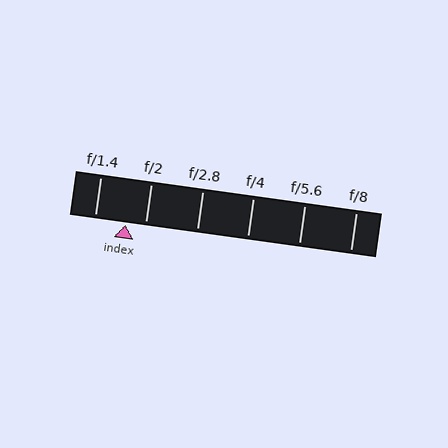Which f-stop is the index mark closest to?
The index mark is closest to f/2.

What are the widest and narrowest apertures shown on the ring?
The widest aperture shown is f/1.4 and the narrowest is f/8.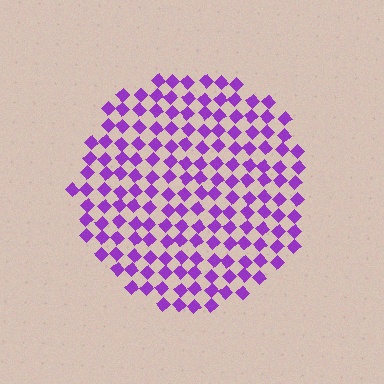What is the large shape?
The large shape is a circle.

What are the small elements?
The small elements are diamonds.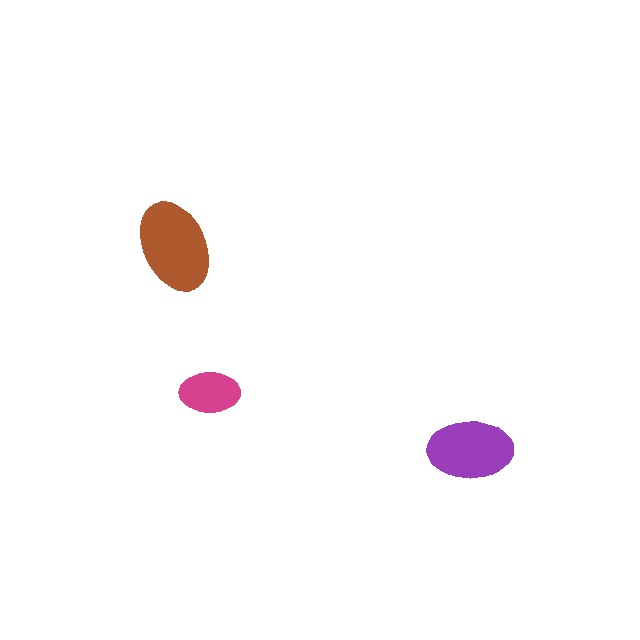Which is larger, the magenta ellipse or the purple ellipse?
The purple one.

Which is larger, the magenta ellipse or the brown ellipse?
The brown one.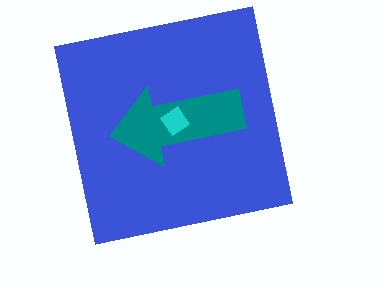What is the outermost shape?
The blue square.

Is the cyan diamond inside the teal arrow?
Yes.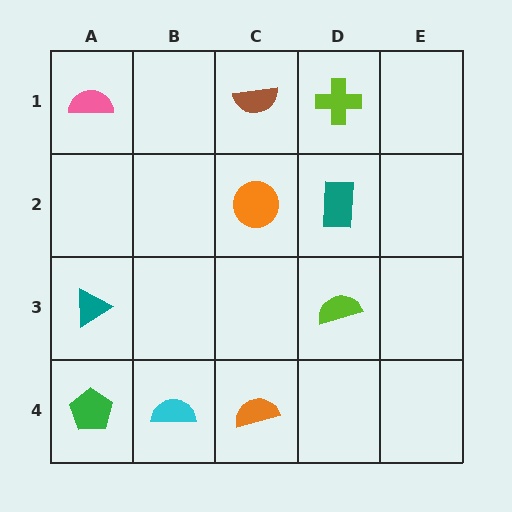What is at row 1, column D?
A lime cross.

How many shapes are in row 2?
2 shapes.